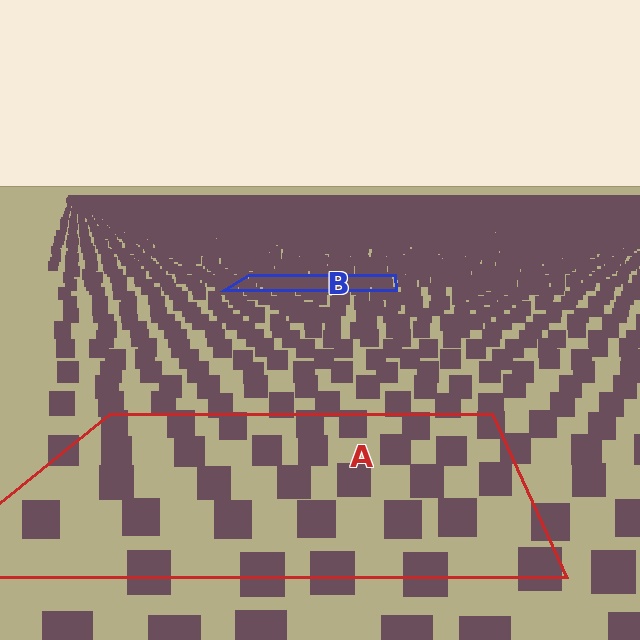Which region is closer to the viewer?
Region A is closer. The texture elements there are larger and more spread out.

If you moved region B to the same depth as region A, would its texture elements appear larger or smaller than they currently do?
They would appear larger. At a closer depth, the same texture elements are projected at a bigger on-screen size.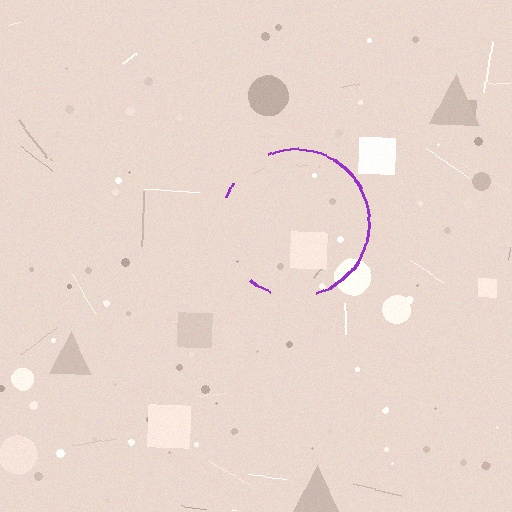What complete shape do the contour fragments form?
The contour fragments form a circle.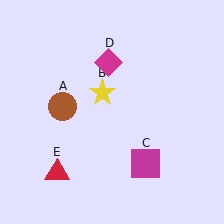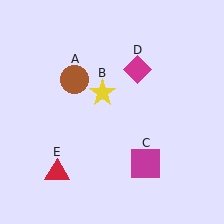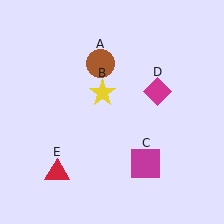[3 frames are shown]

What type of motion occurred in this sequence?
The brown circle (object A), magenta diamond (object D) rotated clockwise around the center of the scene.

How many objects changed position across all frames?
2 objects changed position: brown circle (object A), magenta diamond (object D).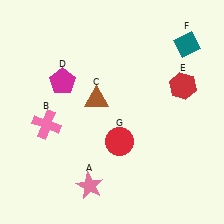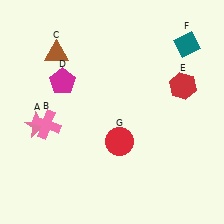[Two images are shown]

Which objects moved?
The objects that moved are: the pink star (A), the brown triangle (C).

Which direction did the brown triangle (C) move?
The brown triangle (C) moved up.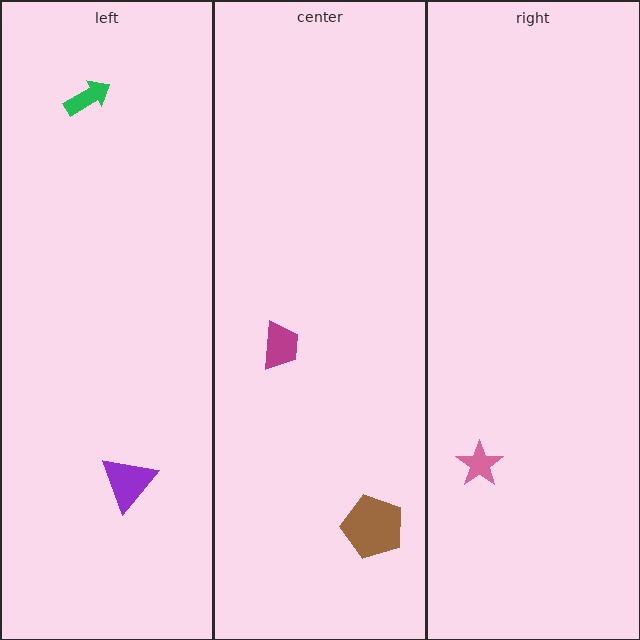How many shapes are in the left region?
2.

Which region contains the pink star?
The right region.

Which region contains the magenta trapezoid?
The center region.